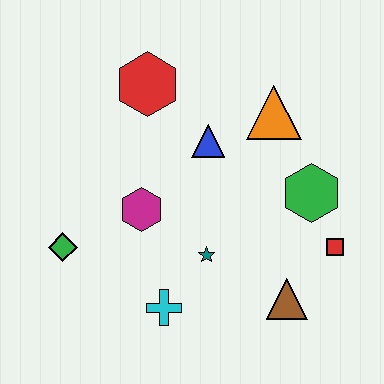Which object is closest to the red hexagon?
The blue triangle is closest to the red hexagon.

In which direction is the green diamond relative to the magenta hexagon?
The green diamond is to the left of the magenta hexagon.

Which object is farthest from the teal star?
The red hexagon is farthest from the teal star.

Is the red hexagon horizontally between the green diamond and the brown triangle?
Yes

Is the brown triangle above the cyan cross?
Yes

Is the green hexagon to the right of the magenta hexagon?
Yes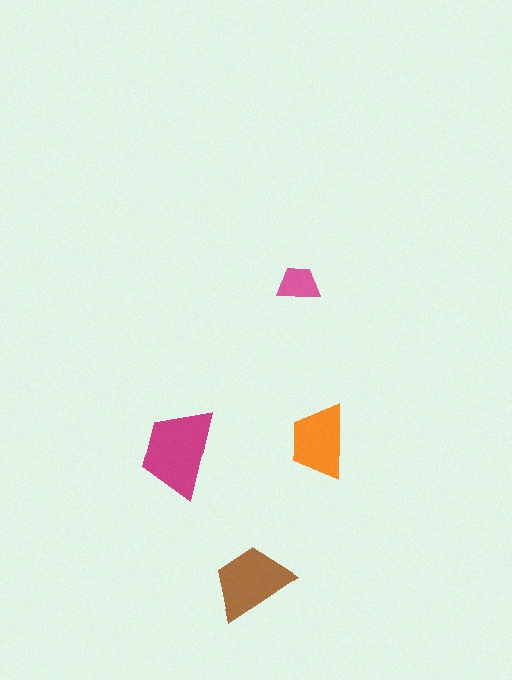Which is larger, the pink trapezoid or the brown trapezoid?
The brown one.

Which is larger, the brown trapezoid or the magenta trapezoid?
The magenta one.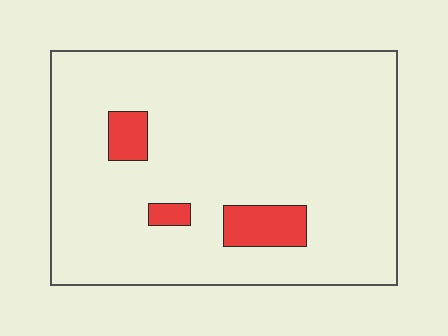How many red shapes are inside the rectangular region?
3.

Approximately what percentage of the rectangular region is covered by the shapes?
Approximately 10%.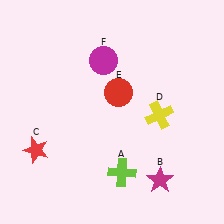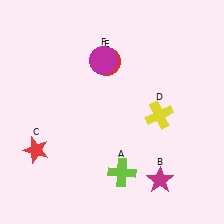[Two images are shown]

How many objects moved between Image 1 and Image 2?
1 object moved between the two images.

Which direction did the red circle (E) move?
The red circle (E) moved up.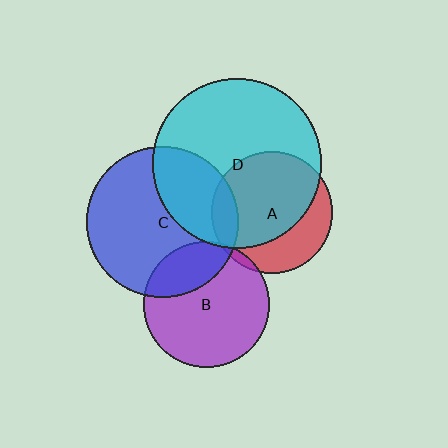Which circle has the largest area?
Circle D (cyan).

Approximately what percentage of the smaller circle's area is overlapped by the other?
Approximately 15%.